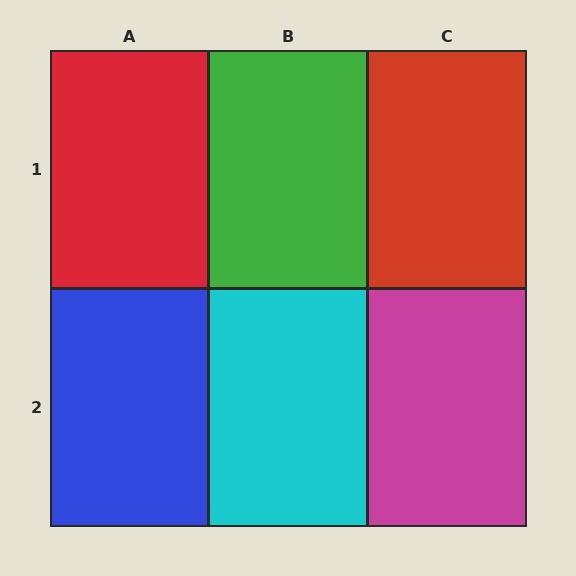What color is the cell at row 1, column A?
Red.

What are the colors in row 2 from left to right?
Blue, cyan, magenta.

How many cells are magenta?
1 cell is magenta.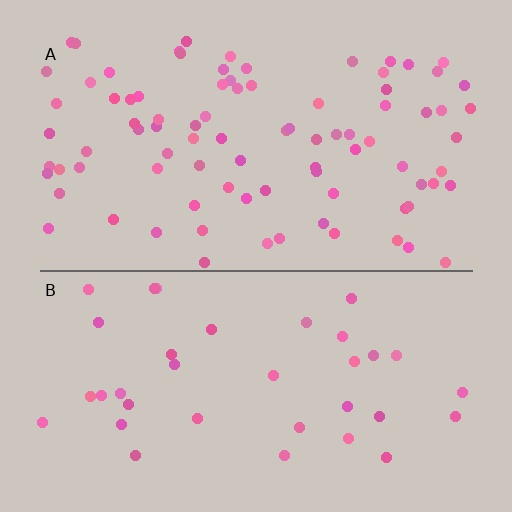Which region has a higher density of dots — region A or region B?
A (the top).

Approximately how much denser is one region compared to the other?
Approximately 2.5× — region A over region B.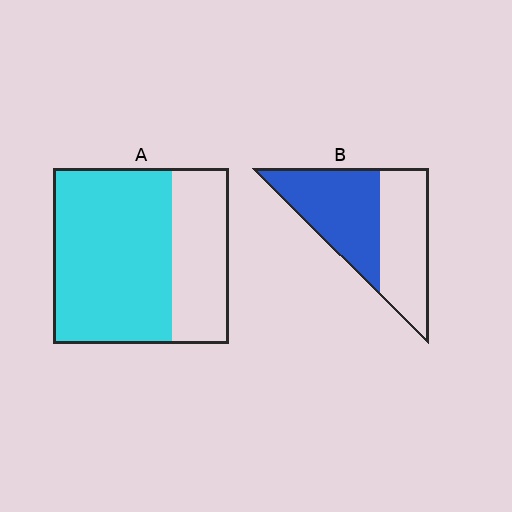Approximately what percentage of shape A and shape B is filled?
A is approximately 70% and B is approximately 50%.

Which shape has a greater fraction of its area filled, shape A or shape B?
Shape A.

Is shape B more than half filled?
Roughly half.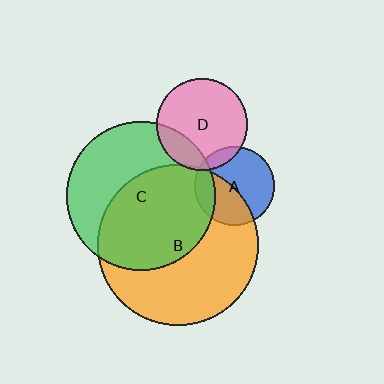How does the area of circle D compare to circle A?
Approximately 1.3 times.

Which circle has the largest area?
Circle B (orange).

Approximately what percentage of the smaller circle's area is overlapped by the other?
Approximately 55%.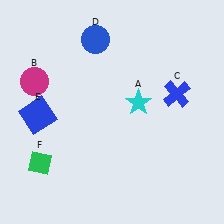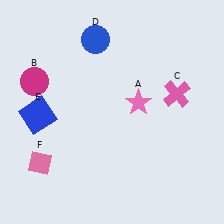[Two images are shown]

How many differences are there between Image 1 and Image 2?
There are 3 differences between the two images.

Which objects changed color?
A changed from cyan to pink. C changed from blue to pink. F changed from green to pink.